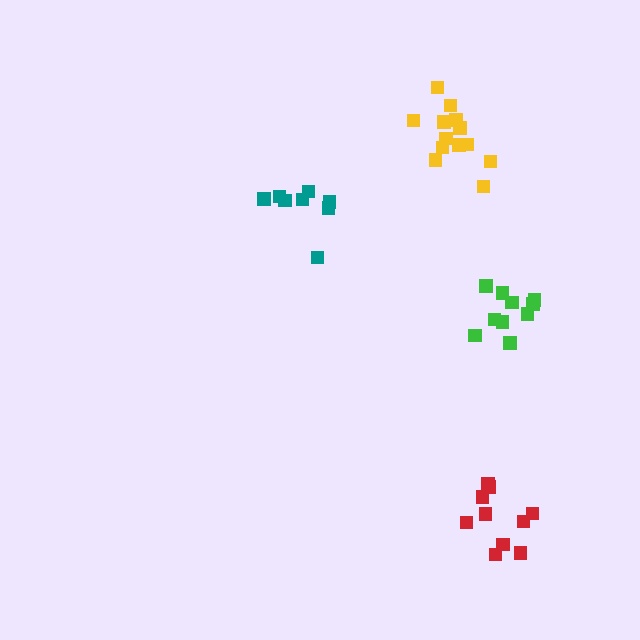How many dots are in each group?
Group 1: 8 dots, Group 2: 14 dots, Group 3: 10 dots, Group 4: 10 dots (42 total).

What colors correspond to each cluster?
The clusters are colored: teal, yellow, red, green.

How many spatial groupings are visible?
There are 4 spatial groupings.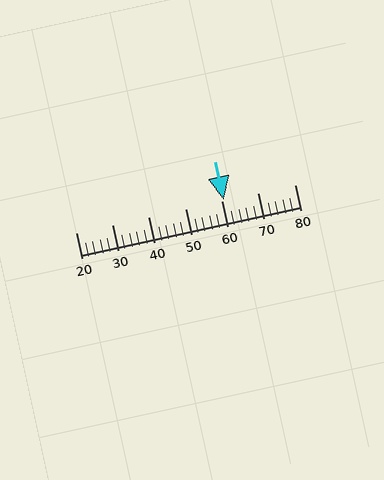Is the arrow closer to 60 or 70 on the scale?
The arrow is closer to 60.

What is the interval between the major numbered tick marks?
The major tick marks are spaced 10 units apart.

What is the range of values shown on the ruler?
The ruler shows values from 20 to 80.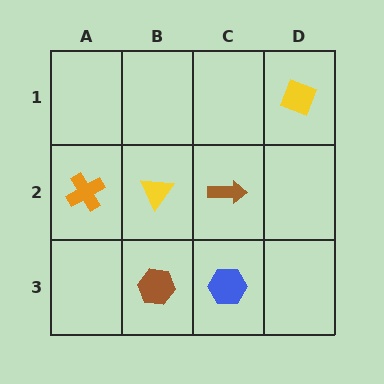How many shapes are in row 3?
2 shapes.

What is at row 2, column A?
An orange cross.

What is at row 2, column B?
A yellow triangle.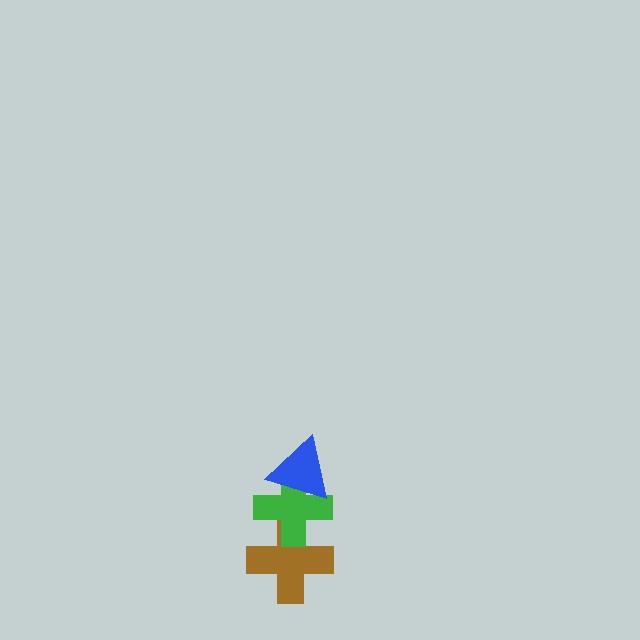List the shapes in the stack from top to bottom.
From top to bottom: the blue triangle, the green cross, the brown cross.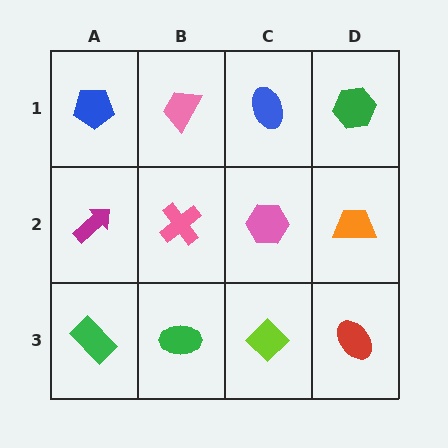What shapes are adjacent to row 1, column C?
A pink hexagon (row 2, column C), a pink trapezoid (row 1, column B), a green hexagon (row 1, column D).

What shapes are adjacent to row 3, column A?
A magenta arrow (row 2, column A), a green ellipse (row 3, column B).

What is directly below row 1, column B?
A pink cross.